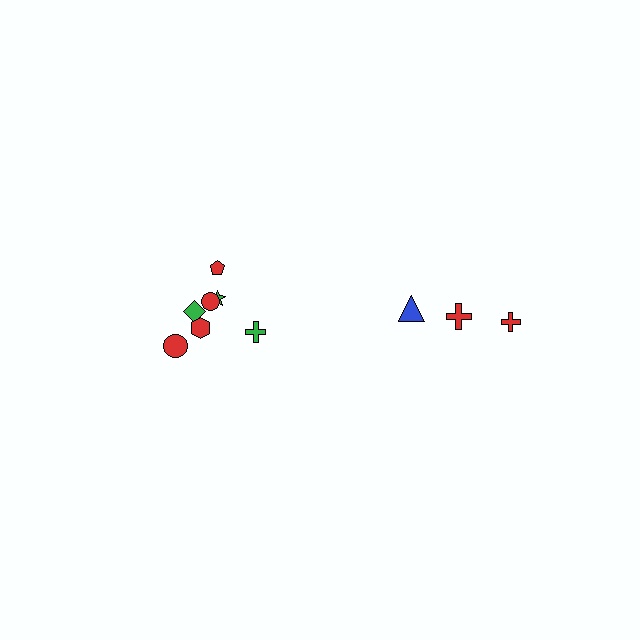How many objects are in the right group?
There are 3 objects.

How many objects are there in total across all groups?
There are 10 objects.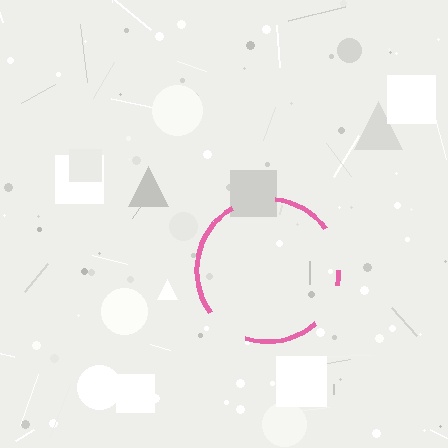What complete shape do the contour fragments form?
The contour fragments form a circle.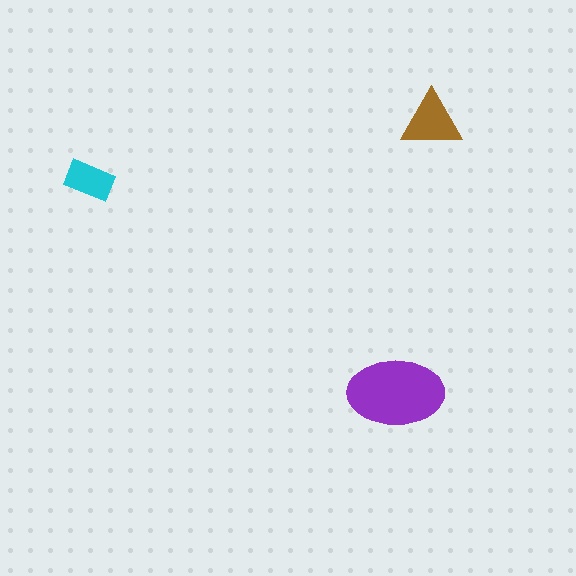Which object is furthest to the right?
The brown triangle is rightmost.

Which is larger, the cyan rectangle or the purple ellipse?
The purple ellipse.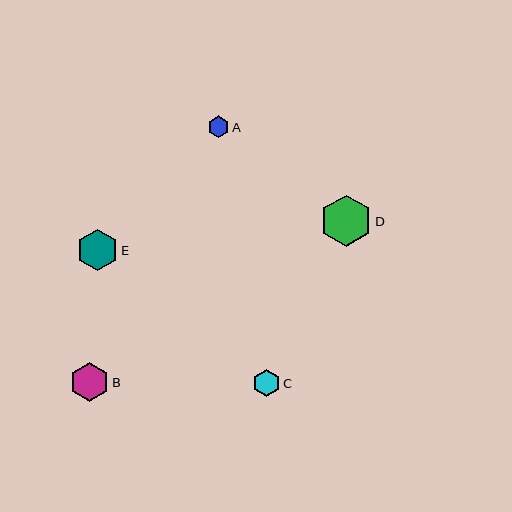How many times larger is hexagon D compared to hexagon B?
Hexagon D is approximately 1.3 times the size of hexagon B.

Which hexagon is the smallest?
Hexagon A is the smallest with a size of approximately 22 pixels.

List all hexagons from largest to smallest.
From largest to smallest: D, E, B, C, A.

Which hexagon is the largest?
Hexagon D is the largest with a size of approximately 51 pixels.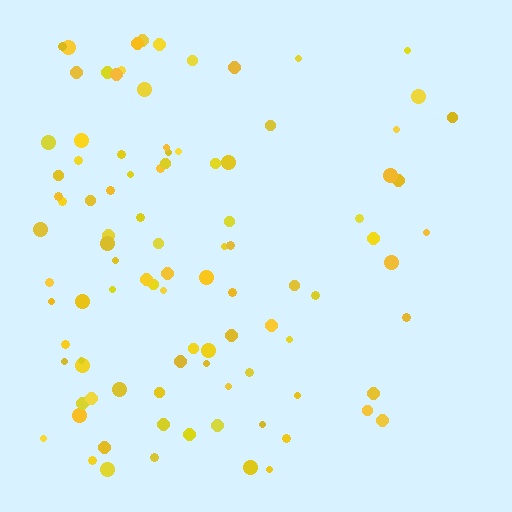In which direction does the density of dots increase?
From right to left, with the left side densest.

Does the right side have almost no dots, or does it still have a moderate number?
Still a moderate number, just noticeably fewer than the left.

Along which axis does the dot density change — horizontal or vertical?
Horizontal.